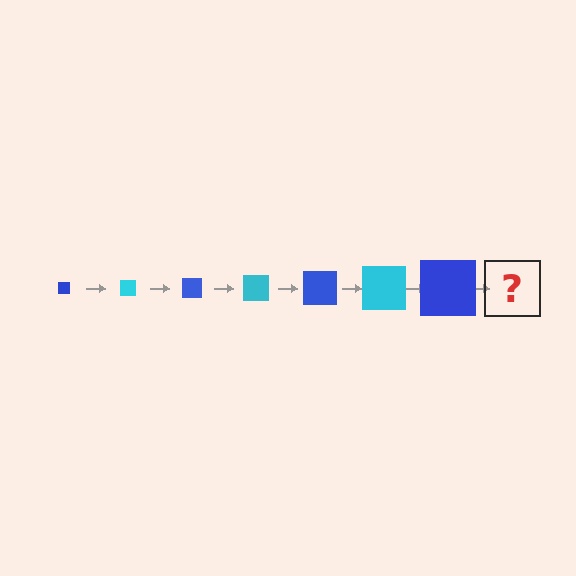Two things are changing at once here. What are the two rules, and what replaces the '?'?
The two rules are that the square grows larger each step and the color cycles through blue and cyan. The '?' should be a cyan square, larger than the previous one.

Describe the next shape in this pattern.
It should be a cyan square, larger than the previous one.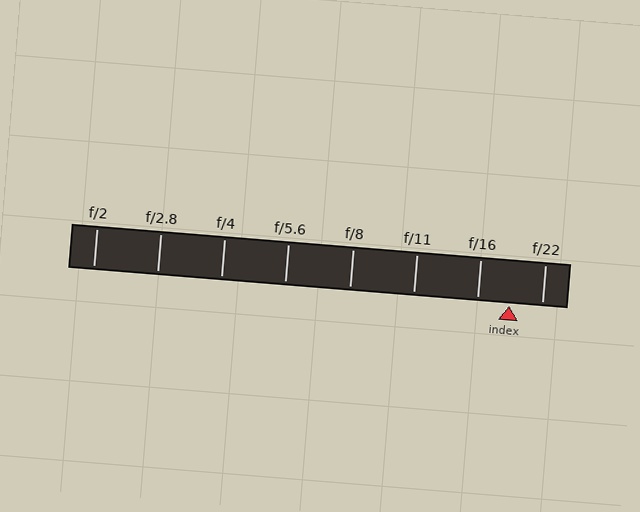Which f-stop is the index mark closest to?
The index mark is closest to f/16.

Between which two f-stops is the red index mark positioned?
The index mark is between f/16 and f/22.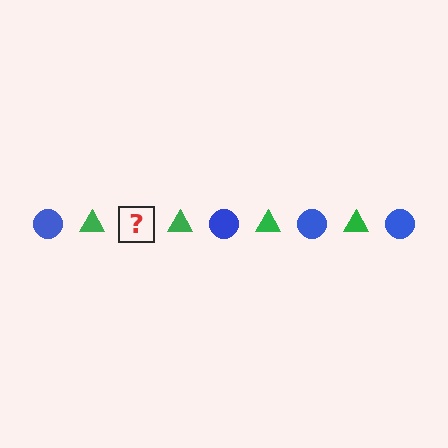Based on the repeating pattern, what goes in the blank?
The blank should be a blue circle.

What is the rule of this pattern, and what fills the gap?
The rule is that the pattern alternates between blue circle and green triangle. The gap should be filled with a blue circle.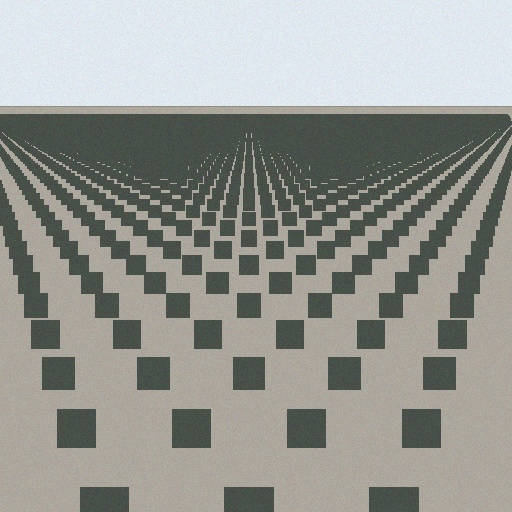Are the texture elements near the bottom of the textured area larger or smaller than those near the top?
Larger. Near the bottom, elements are closer to the viewer and appear at a bigger on-screen size.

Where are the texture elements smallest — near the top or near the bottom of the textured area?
Near the top.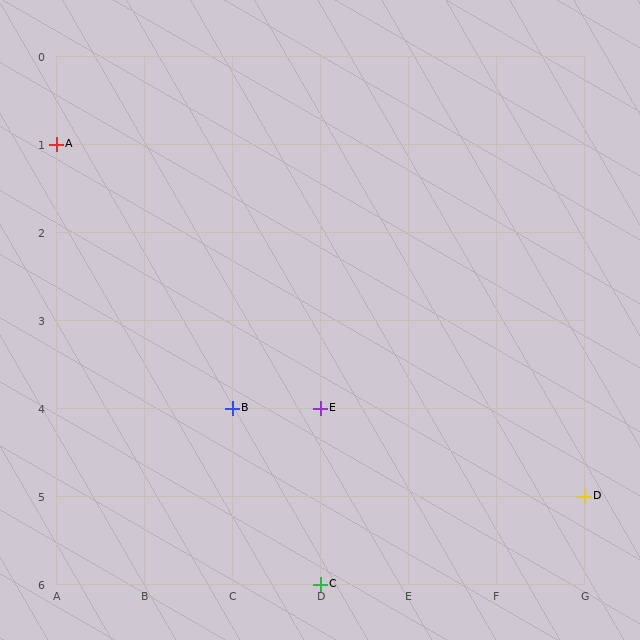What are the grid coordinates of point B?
Point B is at grid coordinates (C, 4).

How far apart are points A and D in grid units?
Points A and D are 6 columns and 4 rows apart (about 7.2 grid units diagonally).